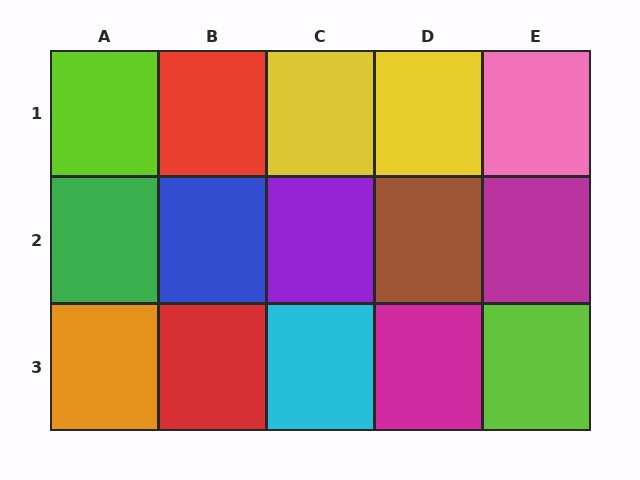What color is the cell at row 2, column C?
Purple.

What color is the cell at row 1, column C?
Yellow.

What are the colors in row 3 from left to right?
Orange, red, cyan, magenta, lime.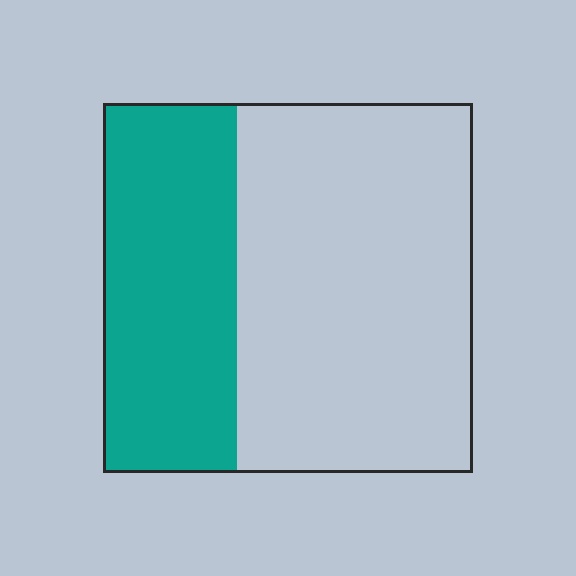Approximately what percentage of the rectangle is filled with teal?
Approximately 35%.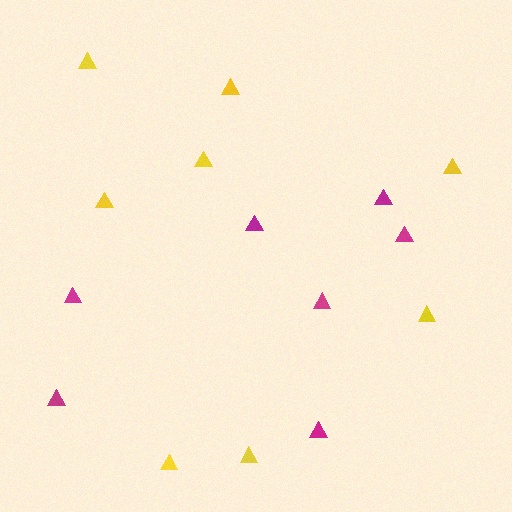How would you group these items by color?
There are 2 groups: one group of magenta triangles (7) and one group of yellow triangles (8).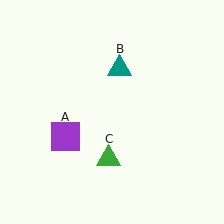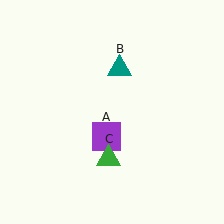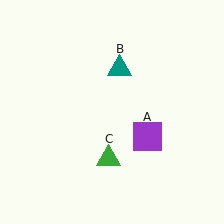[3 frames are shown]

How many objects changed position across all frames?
1 object changed position: purple square (object A).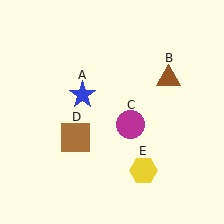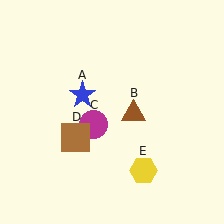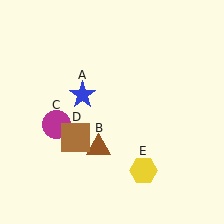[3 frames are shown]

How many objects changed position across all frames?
2 objects changed position: brown triangle (object B), magenta circle (object C).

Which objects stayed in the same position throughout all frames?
Blue star (object A) and brown square (object D) and yellow hexagon (object E) remained stationary.